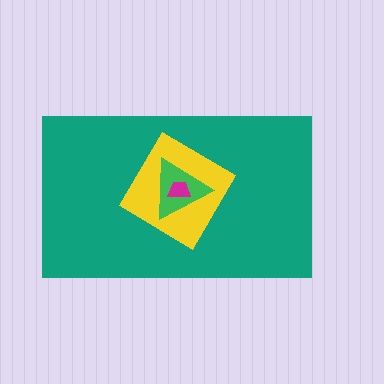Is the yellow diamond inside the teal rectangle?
Yes.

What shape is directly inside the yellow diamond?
The green triangle.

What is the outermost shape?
The teal rectangle.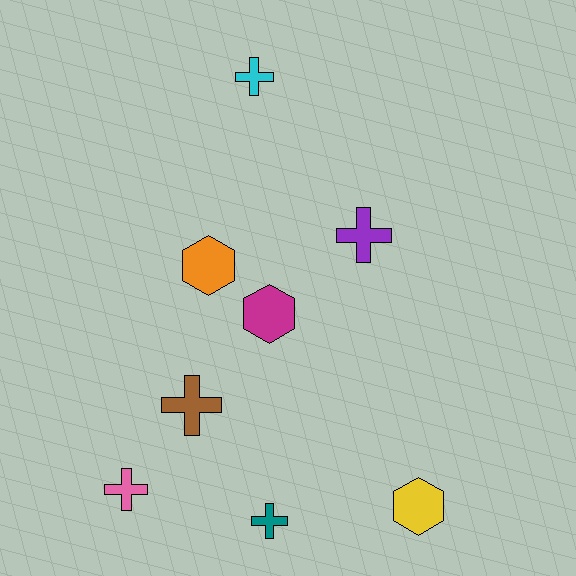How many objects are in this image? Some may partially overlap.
There are 8 objects.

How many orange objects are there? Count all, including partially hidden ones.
There is 1 orange object.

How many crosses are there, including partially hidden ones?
There are 5 crosses.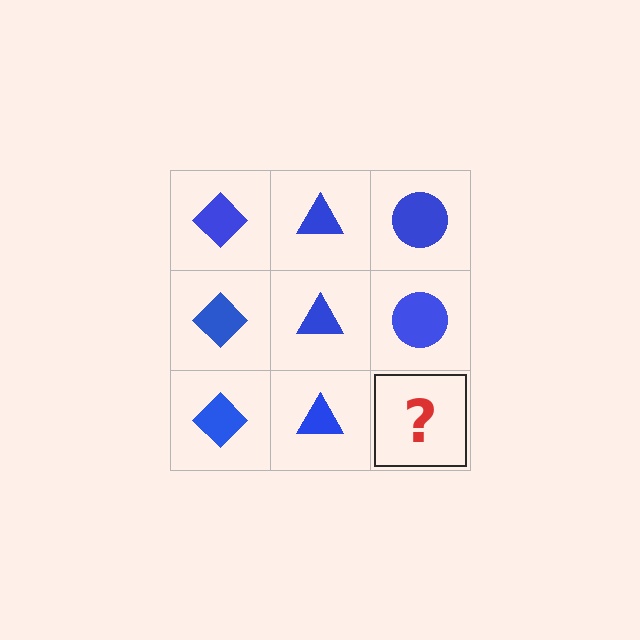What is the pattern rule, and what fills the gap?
The rule is that each column has a consistent shape. The gap should be filled with a blue circle.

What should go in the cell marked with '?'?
The missing cell should contain a blue circle.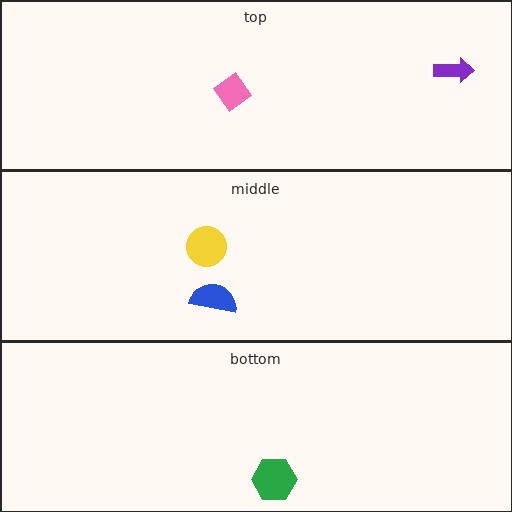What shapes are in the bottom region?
The green hexagon.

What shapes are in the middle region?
The blue semicircle, the yellow circle.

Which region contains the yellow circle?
The middle region.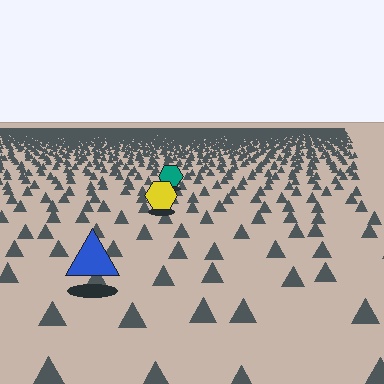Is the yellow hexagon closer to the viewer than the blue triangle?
No. The blue triangle is closer — you can tell from the texture gradient: the ground texture is coarser near it.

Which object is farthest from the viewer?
The teal hexagon is farthest from the viewer. It appears smaller and the ground texture around it is denser.